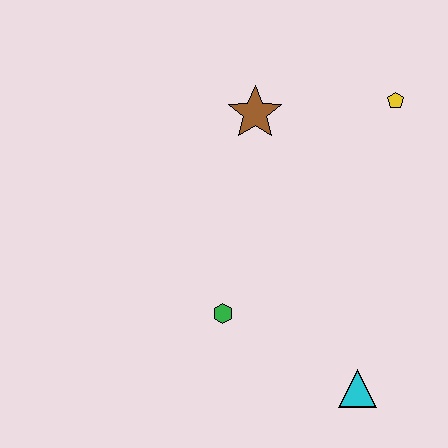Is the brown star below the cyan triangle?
No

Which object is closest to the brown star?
The yellow pentagon is closest to the brown star.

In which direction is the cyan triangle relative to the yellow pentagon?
The cyan triangle is below the yellow pentagon.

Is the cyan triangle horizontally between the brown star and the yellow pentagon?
Yes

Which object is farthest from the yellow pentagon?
The cyan triangle is farthest from the yellow pentagon.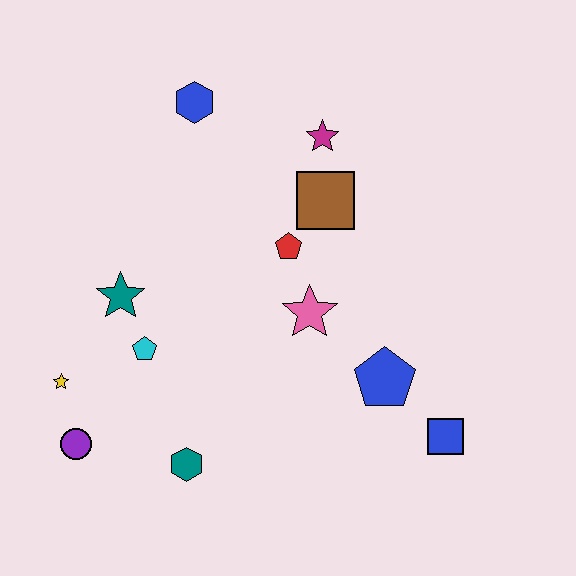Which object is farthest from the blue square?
The blue hexagon is farthest from the blue square.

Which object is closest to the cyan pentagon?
The teal star is closest to the cyan pentagon.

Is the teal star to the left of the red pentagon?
Yes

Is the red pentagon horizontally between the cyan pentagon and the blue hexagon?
No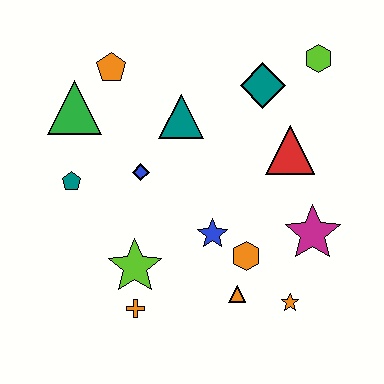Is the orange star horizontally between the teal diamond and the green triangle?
No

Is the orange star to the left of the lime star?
No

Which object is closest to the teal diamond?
The lime hexagon is closest to the teal diamond.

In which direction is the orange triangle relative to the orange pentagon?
The orange triangle is below the orange pentagon.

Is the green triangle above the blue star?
Yes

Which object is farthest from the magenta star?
The green triangle is farthest from the magenta star.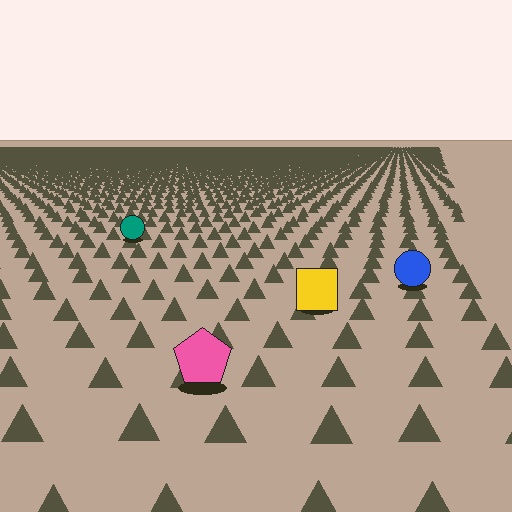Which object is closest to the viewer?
The pink pentagon is closest. The texture marks near it are larger and more spread out.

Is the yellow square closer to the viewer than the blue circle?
Yes. The yellow square is closer — you can tell from the texture gradient: the ground texture is coarser near it.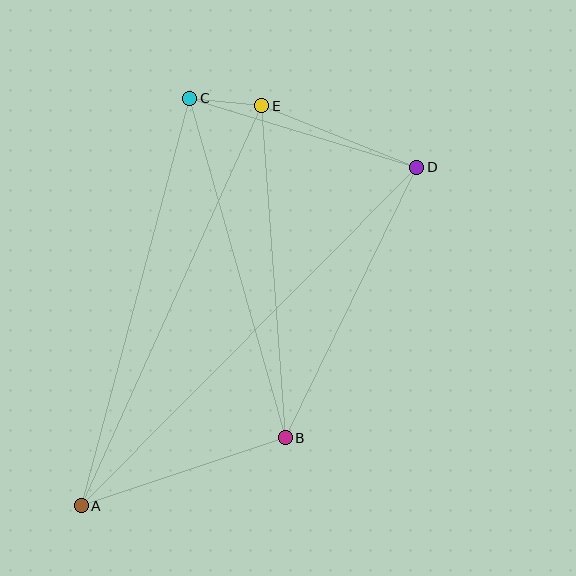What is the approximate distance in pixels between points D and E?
The distance between D and E is approximately 167 pixels.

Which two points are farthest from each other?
Points A and D are farthest from each other.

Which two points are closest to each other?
Points C and E are closest to each other.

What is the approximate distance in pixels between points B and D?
The distance between B and D is approximately 301 pixels.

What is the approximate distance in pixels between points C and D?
The distance between C and D is approximately 237 pixels.